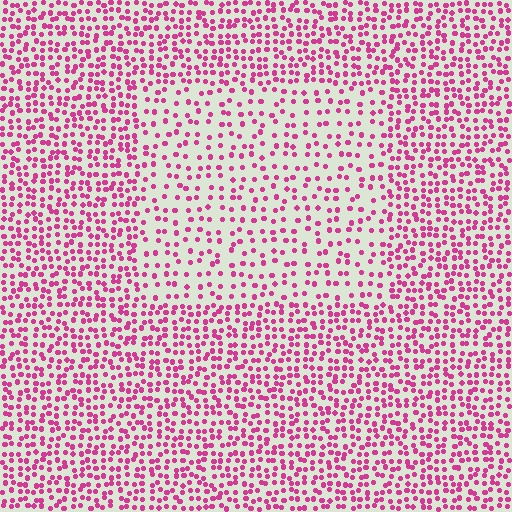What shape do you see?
I see a rectangle.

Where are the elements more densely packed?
The elements are more densely packed outside the rectangle boundary.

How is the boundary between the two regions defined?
The boundary is defined by a change in element density (approximately 1.9x ratio). All elements are the same color, size, and shape.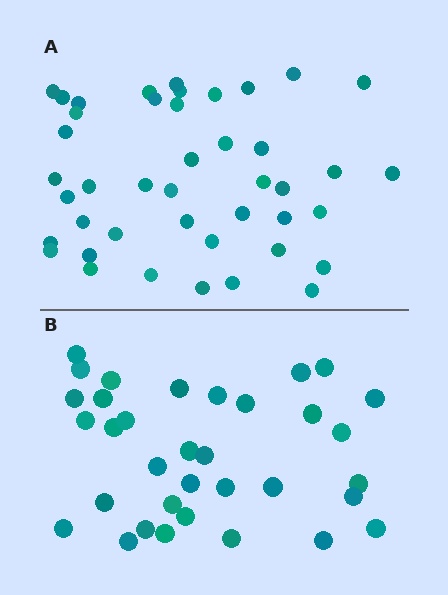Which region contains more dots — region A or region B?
Region A (the top region) has more dots.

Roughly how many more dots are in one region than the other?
Region A has roughly 8 or so more dots than region B.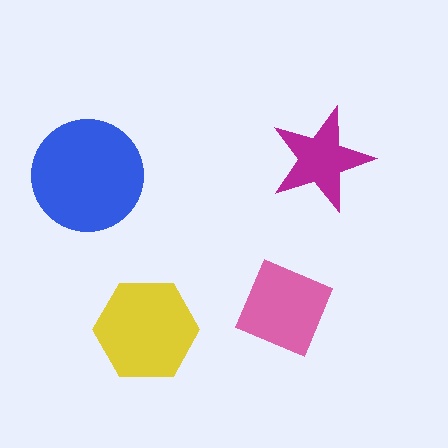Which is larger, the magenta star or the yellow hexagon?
The yellow hexagon.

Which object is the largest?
The blue circle.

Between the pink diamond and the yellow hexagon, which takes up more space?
The yellow hexagon.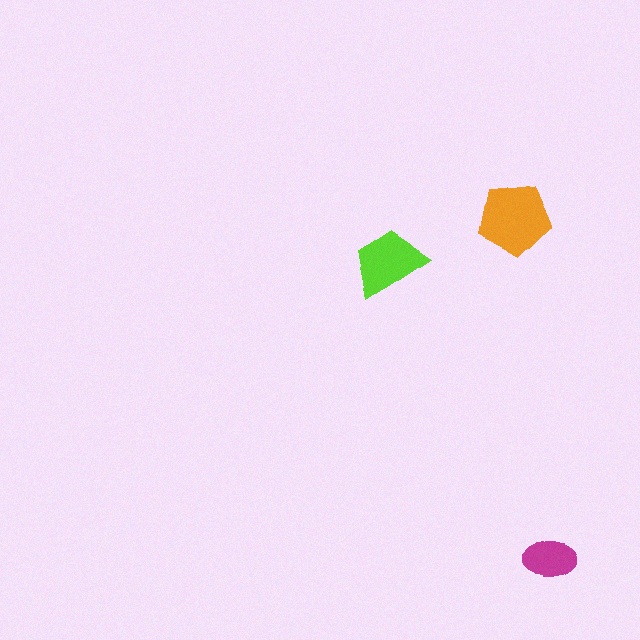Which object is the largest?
The orange pentagon.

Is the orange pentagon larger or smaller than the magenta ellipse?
Larger.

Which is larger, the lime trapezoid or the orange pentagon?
The orange pentagon.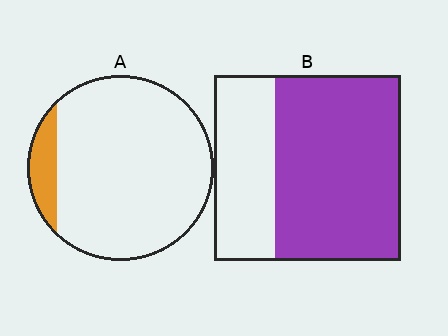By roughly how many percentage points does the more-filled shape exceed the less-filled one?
By roughly 55 percentage points (B over A).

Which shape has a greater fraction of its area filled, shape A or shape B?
Shape B.